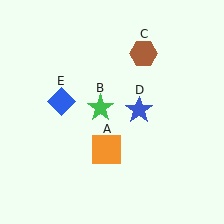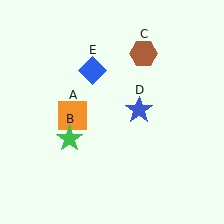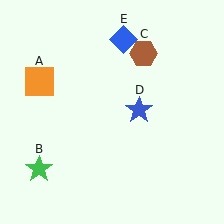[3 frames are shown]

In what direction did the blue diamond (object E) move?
The blue diamond (object E) moved up and to the right.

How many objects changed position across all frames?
3 objects changed position: orange square (object A), green star (object B), blue diamond (object E).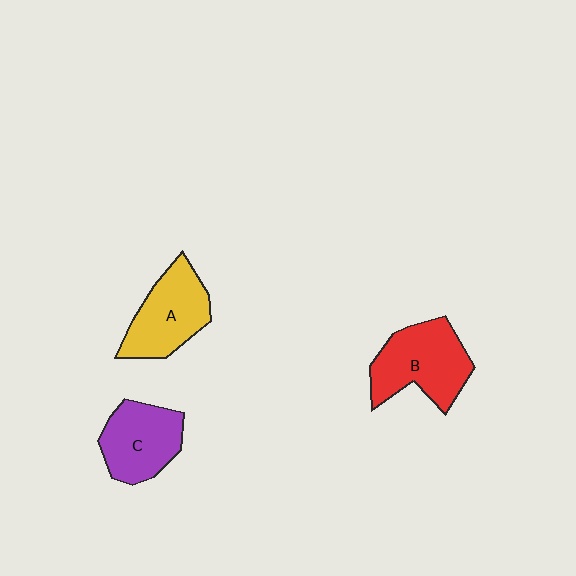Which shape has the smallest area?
Shape C (purple).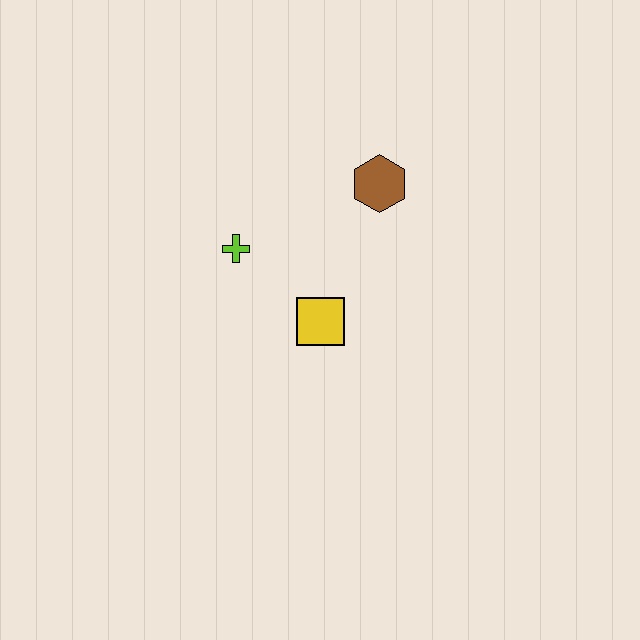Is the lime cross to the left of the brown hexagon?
Yes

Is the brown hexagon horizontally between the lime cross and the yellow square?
No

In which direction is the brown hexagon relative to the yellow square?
The brown hexagon is above the yellow square.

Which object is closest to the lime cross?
The yellow square is closest to the lime cross.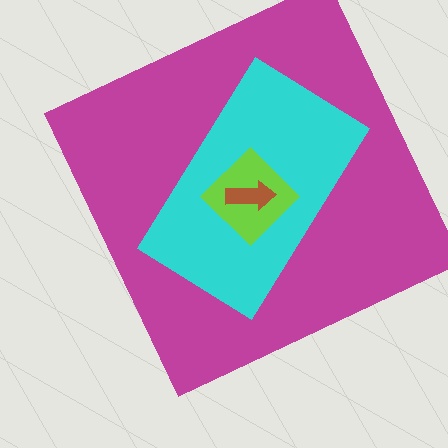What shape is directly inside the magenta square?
The cyan rectangle.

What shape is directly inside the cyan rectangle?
The lime diamond.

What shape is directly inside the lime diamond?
The brown arrow.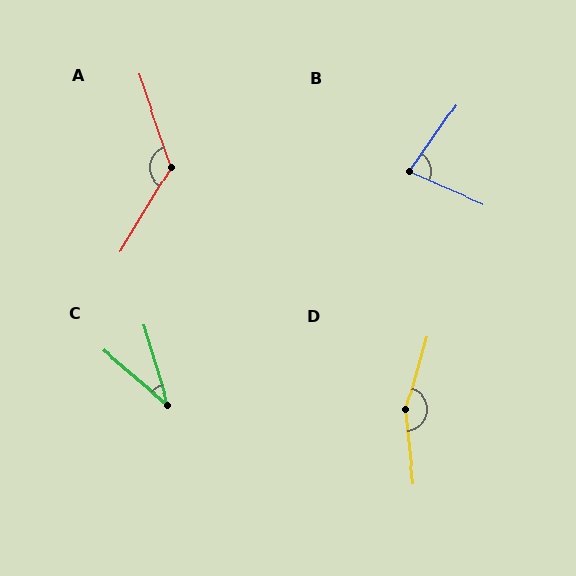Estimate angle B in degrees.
Approximately 78 degrees.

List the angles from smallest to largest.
C (33°), B (78°), A (130°), D (158°).